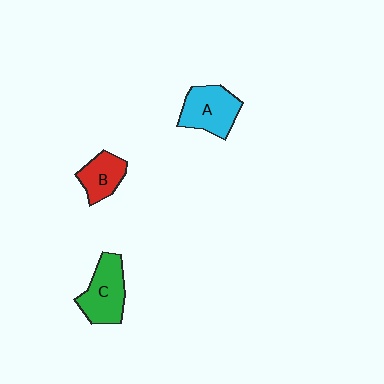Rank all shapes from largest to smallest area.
From largest to smallest: C (green), A (cyan), B (red).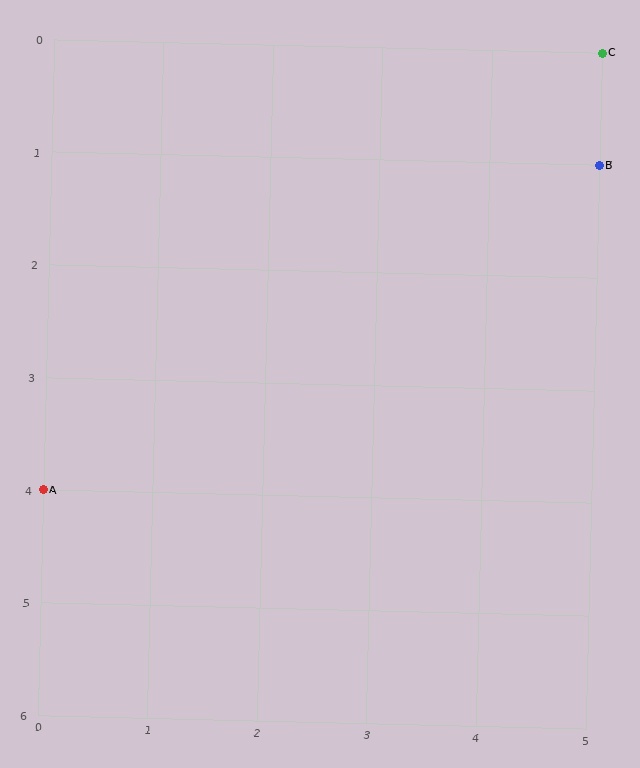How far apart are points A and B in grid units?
Points A and B are 5 columns and 3 rows apart (about 5.8 grid units diagonally).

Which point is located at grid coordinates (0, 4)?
Point A is at (0, 4).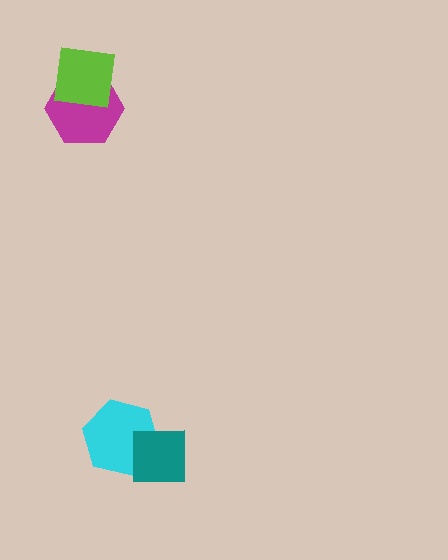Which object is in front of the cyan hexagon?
The teal square is in front of the cyan hexagon.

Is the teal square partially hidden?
No, no other shape covers it.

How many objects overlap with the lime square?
1 object overlaps with the lime square.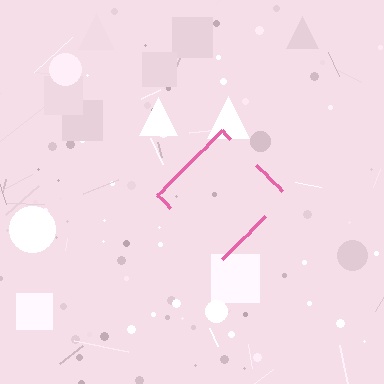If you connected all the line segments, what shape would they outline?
They would outline a diamond.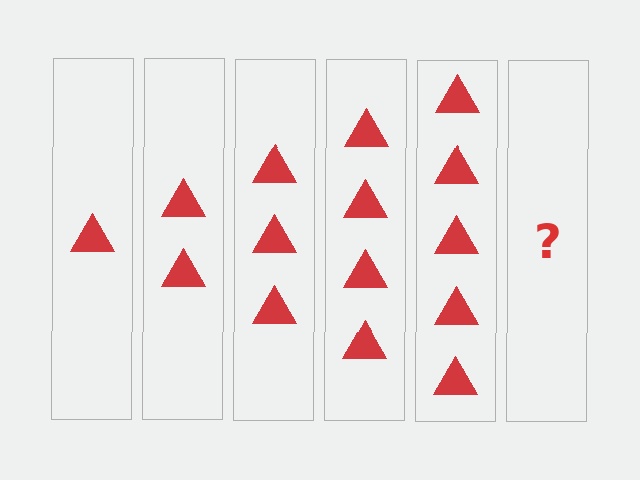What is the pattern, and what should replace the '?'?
The pattern is that each step adds one more triangle. The '?' should be 6 triangles.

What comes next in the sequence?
The next element should be 6 triangles.